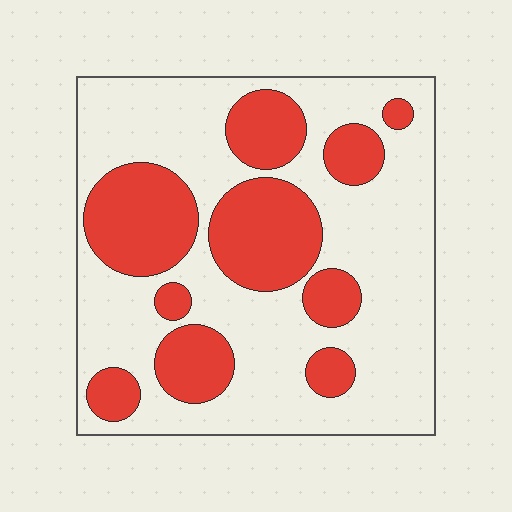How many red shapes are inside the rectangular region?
10.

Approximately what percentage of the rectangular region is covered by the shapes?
Approximately 35%.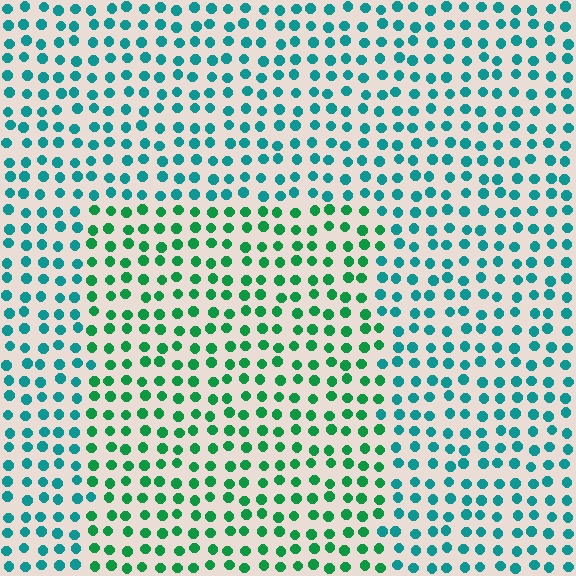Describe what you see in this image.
The image is filled with small teal elements in a uniform arrangement. A rectangle-shaped region is visible where the elements are tinted to a slightly different hue, forming a subtle color boundary.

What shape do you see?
I see a rectangle.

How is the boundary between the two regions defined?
The boundary is defined purely by a slight shift in hue (about 36 degrees). Spacing, size, and orientation are identical on both sides.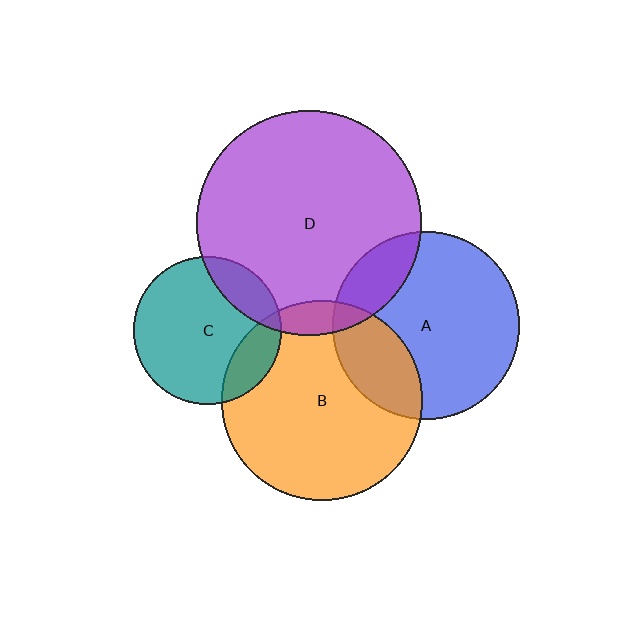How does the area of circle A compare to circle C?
Approximately 1.6 times.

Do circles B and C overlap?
Yes.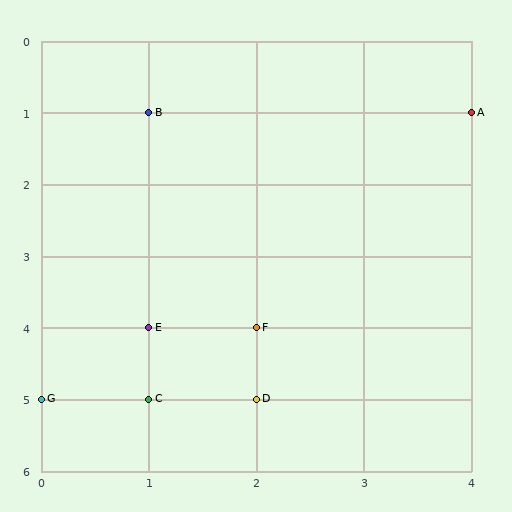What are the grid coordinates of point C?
Point C is at grid coordinates (1, 5).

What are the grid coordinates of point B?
Point B is at grid coordinates (1, 1).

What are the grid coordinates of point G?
Point G is at grid coordinates (0, 5).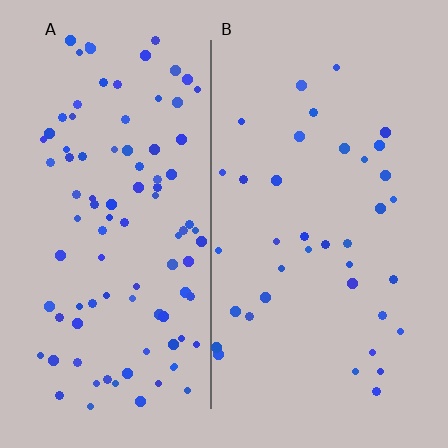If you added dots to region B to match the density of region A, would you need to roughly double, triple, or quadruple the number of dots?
Approximately triple.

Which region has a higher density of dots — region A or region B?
A (the left).